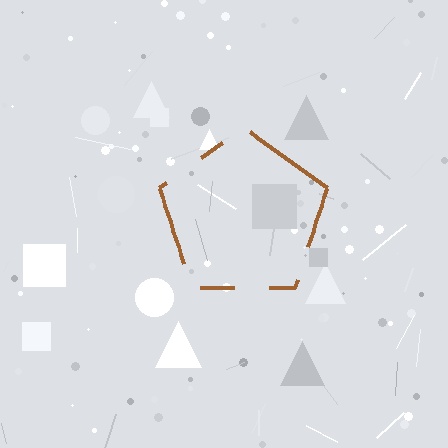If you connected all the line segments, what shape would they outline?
They would outline a pentagon.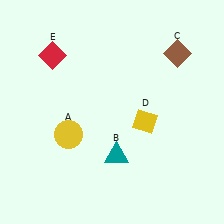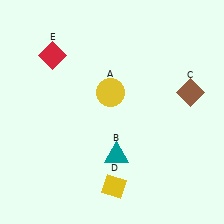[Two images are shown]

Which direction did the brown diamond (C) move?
The brown diamond (C) moved down.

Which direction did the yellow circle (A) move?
The yellow circle (A) moved up.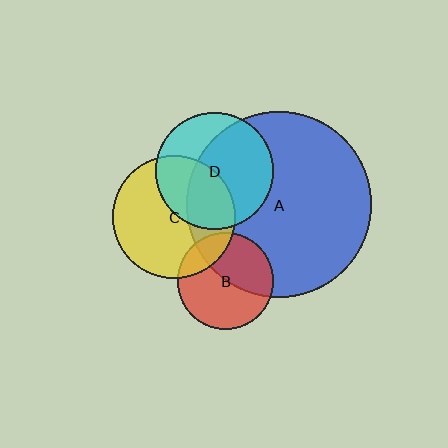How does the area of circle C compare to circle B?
Approximately 1.6 times.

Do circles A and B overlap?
Yes.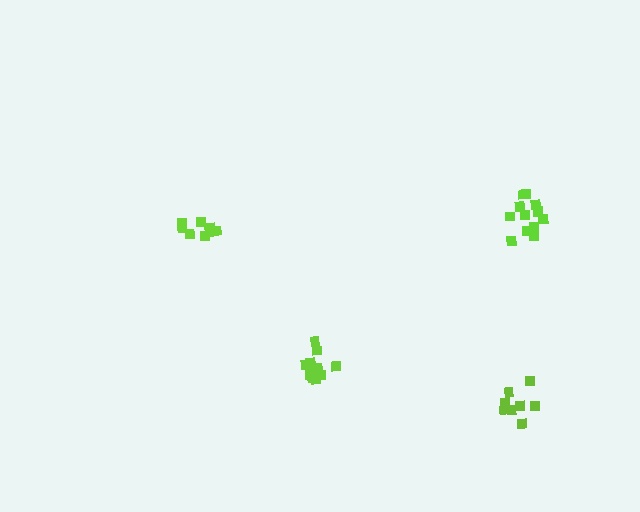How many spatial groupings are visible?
There are 4 spatial groupings.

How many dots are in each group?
Group 1: 12 dots, Group 2: 9 dots, Group 3: 12 dots, Group 4: 9 dots (42 total).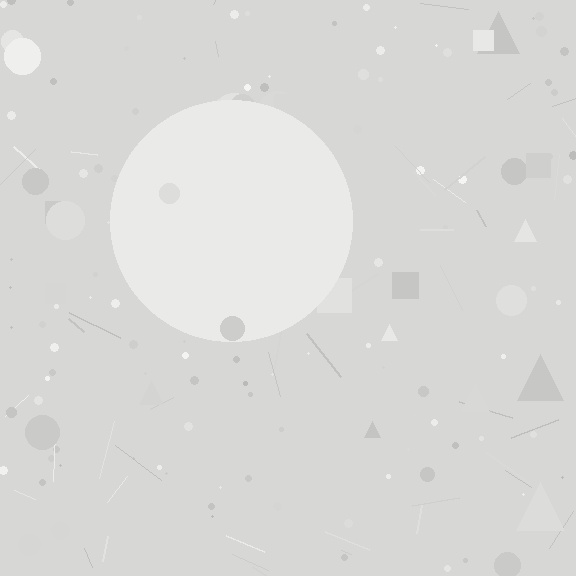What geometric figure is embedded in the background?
A circle is embedded in the background.